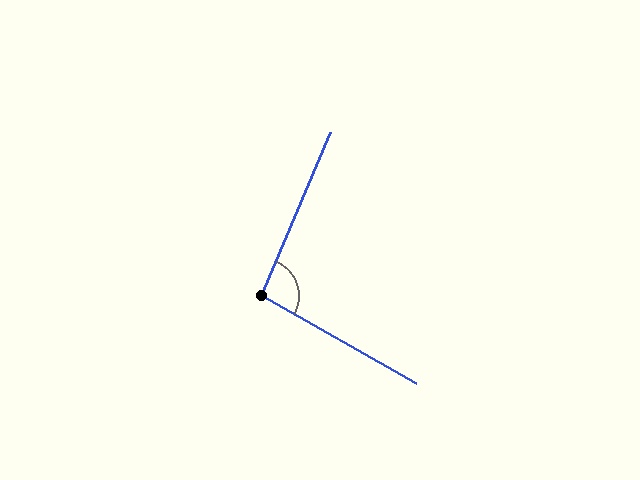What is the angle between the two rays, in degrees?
Approximately 97 degrees.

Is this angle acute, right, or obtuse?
It is obtuse.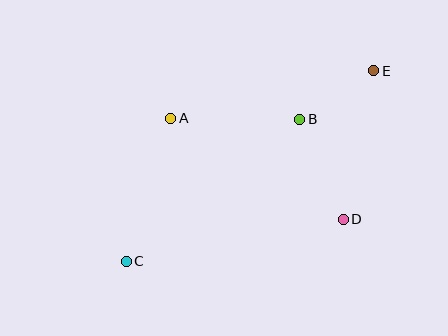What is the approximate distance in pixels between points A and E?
The distance between A and E is approximately 208 pixels.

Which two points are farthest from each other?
Points C and E are farthest from each other.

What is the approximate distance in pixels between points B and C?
The distance between B and C is approximately 224 pixels.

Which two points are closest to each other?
Points B and E are closest to each other.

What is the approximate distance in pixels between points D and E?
The distance between D and E is approximately 151 pixels.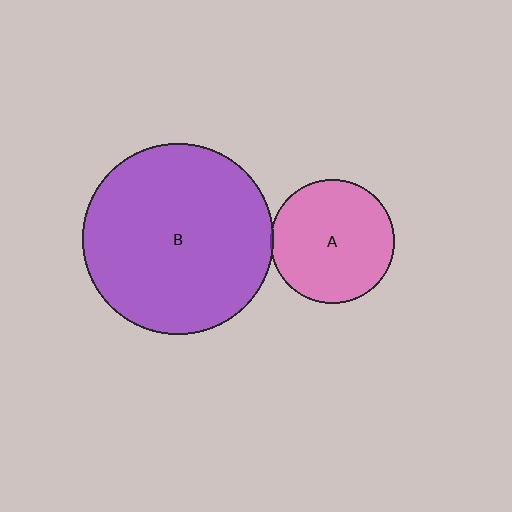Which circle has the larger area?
Circle B (purple).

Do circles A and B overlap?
Yes.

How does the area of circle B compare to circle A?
Approximately 2.4 times.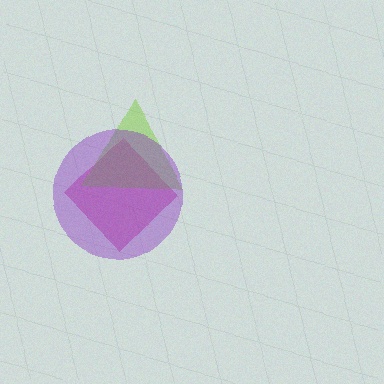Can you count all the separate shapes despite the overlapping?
Yes, there are 3 separate shapes.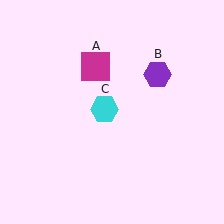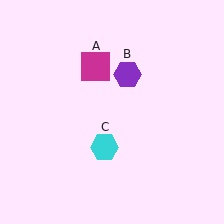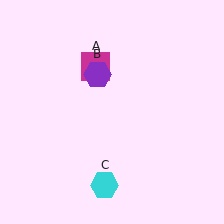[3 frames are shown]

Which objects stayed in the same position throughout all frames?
Magenta square (object A) remained stationary.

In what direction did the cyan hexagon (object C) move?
The cyan hexagon (object C) moved down.